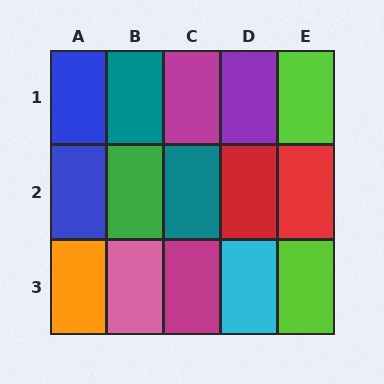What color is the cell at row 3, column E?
Lime.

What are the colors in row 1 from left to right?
Blue, teal, magenta, purple, lime.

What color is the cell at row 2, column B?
Green.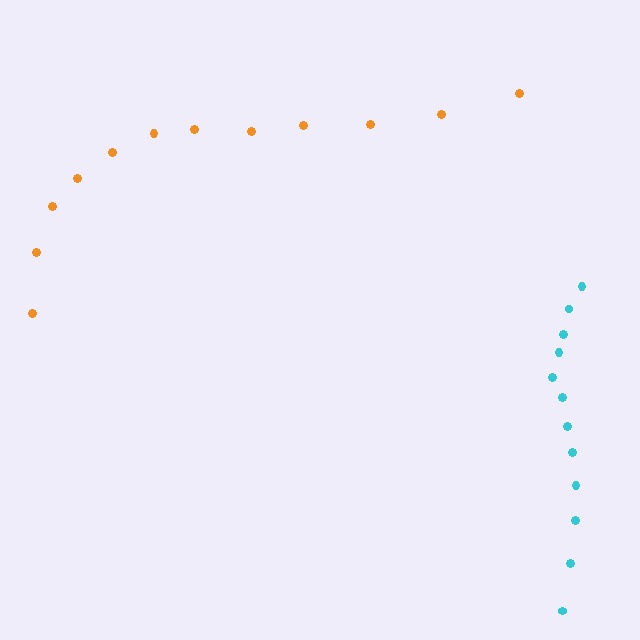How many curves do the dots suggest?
There are 2 distinct paths.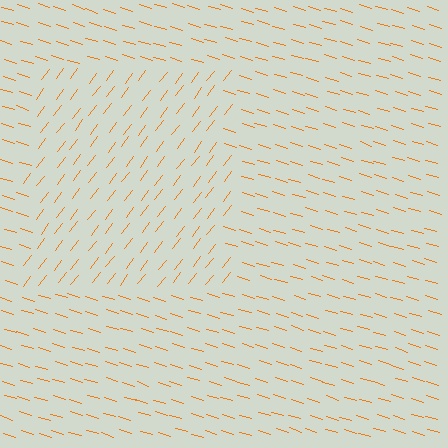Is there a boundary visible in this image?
Yes, there is a texture boundary formed by a change in line orientation.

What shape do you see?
I see a rectangle.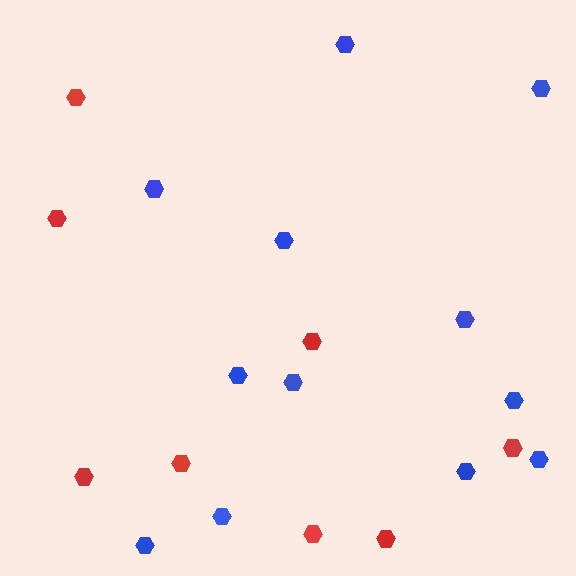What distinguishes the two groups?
There are 2 groups: one group of red hexagons (8) and one group of blue hexagons (12).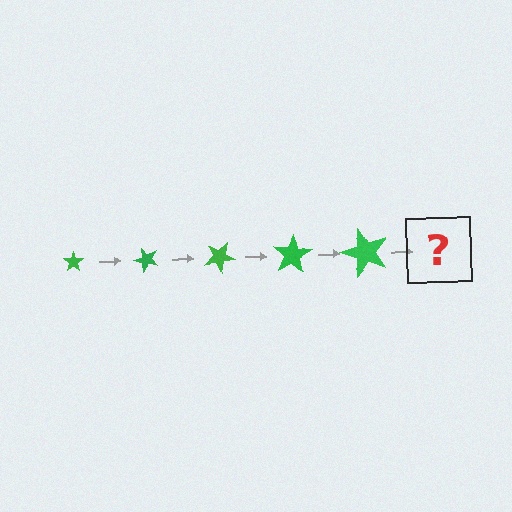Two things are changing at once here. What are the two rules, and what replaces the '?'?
The two rules are that the star grows larger each step and it rotates 50 degrees each step. The '?' should be a star, larger than the previous one and rotated 250 degrees from the start.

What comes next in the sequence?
The next element should be a star, larger than the previous one and rotated 250 degrees from the start.